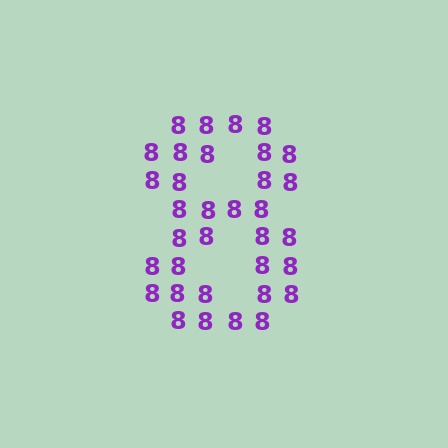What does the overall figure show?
The overall figure shows the digit 8.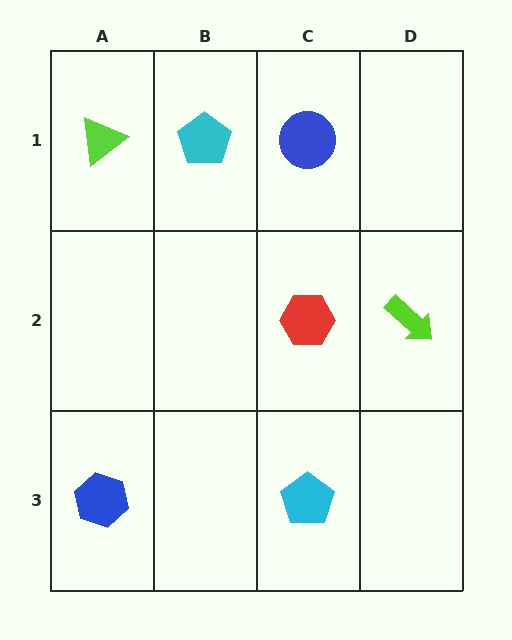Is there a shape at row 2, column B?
No, that cell is empty.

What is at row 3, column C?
A cyan pentagon.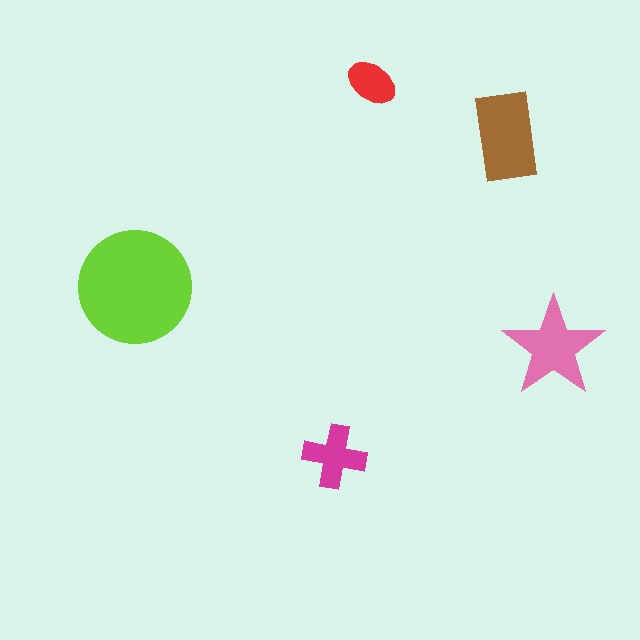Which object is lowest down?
The magenta cross is bottommost.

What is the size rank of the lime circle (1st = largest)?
1st.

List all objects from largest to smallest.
The lime circle, the brown rectangle, the pink star, the magenta cross, the red ellipse.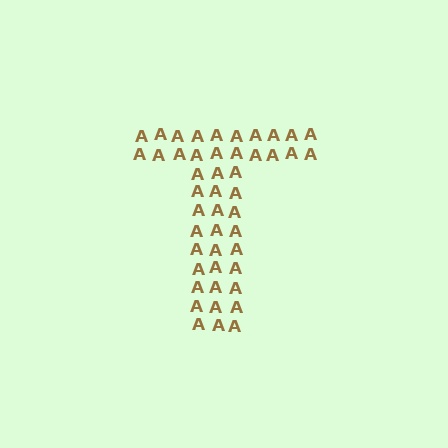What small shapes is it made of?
It is made of small letter A's.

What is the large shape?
The large shape is the letter T.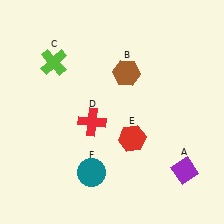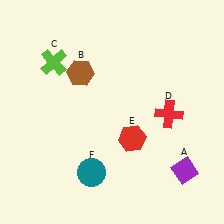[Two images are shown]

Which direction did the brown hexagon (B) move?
The brown hexagon (B) moved left.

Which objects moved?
The objects that moved are: the brown hexagon (B), the red cross (D).